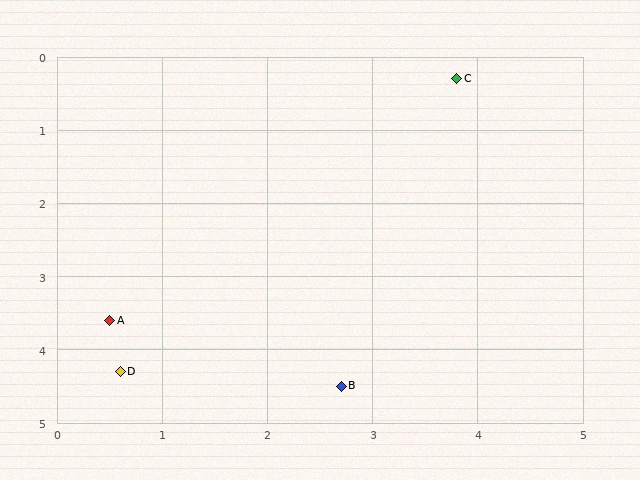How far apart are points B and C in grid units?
Points B and C are about 4.3 grid units apart.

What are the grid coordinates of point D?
Point D is at approximately (0.6, 4.3).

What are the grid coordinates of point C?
Point C is at approximately (3.8, 0.3).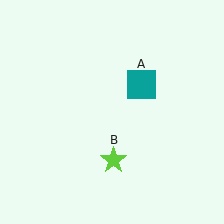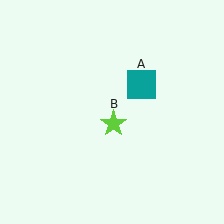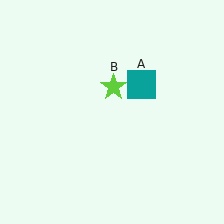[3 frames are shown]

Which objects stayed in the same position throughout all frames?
Teal square (object A) remained stationary.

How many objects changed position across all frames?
1 object changed position: lime star (object B).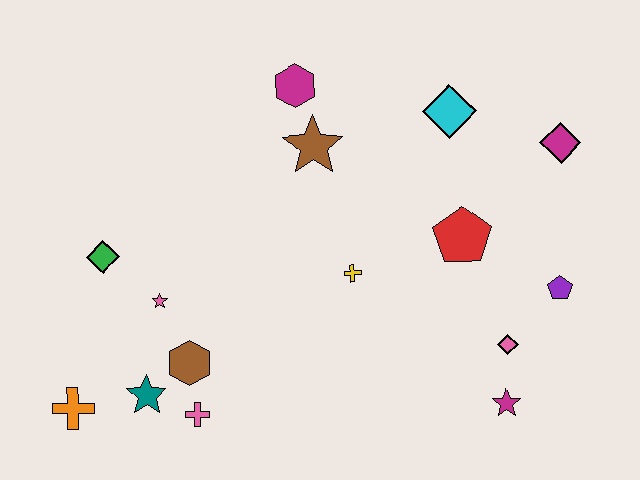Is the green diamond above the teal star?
Yes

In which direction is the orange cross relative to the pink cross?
The orange cross is to the left of the pink cross.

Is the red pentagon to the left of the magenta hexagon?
No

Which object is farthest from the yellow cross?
The orange cross is farthest from the yellow cross.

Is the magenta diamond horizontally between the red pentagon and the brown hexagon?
No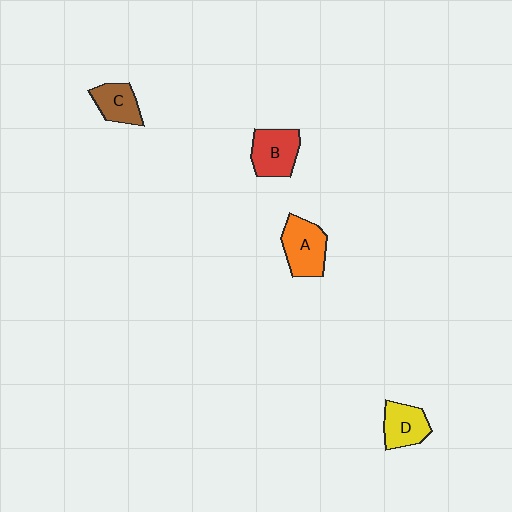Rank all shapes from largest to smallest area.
From largest to smallest: A (orange), B (red), D (yellow), C (brown).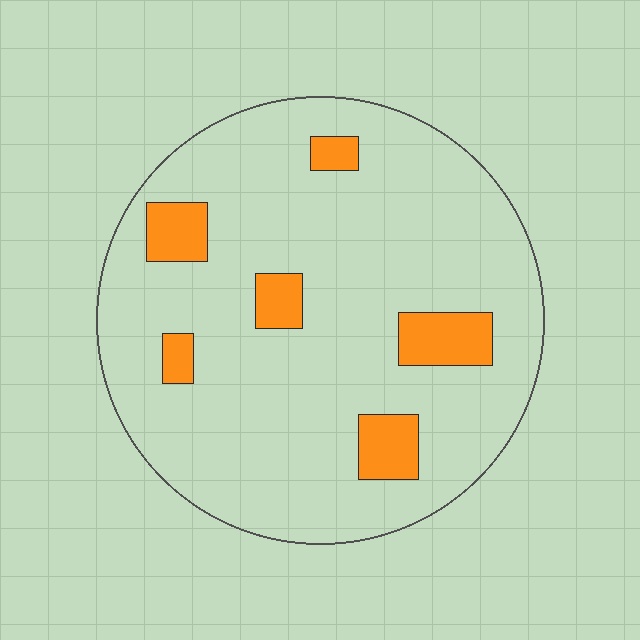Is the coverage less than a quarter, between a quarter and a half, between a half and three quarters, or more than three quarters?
Less than a quarter.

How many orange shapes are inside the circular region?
6.